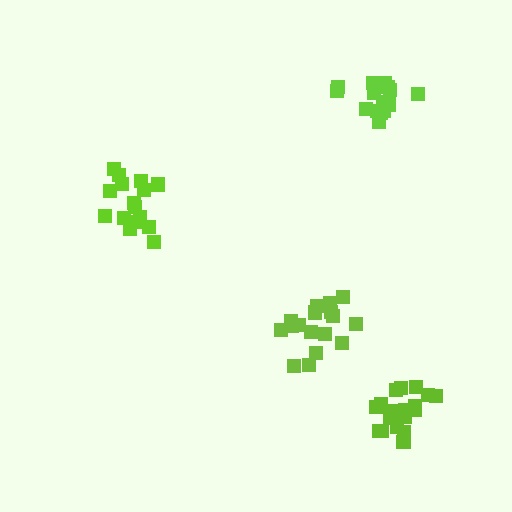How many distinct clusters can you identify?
There are 4 distinct clusters.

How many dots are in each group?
Group 1: 16 dots, Group 2: 17 dots, Group 3: 20 dots, Group 4: 16 dots (69 total).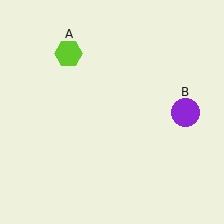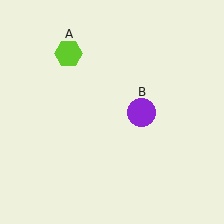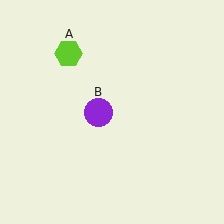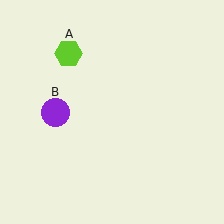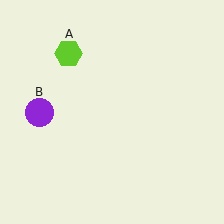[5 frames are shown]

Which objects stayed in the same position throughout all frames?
Lime hexagon (object A) remained stationary.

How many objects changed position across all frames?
1 object changed position: purple circle (object B).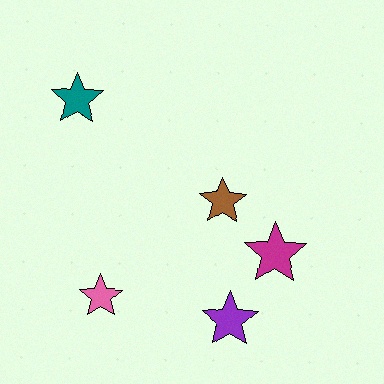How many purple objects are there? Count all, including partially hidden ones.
There is 1 purple object.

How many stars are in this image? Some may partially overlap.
There are 5 stars.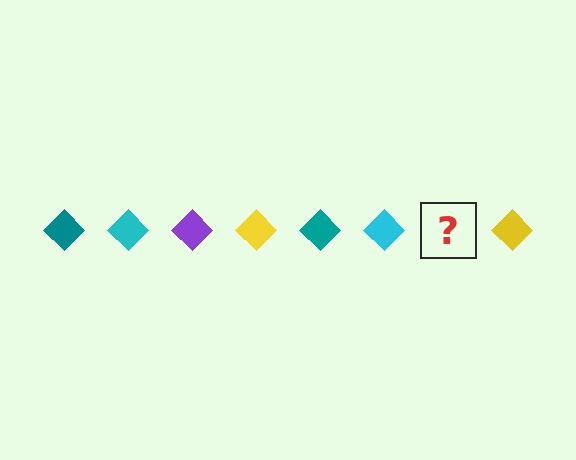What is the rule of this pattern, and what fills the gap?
The rule is that the pattern cycles through teal, cyan, purple, yellow diamonds. The gap should be filled with a purple diamond.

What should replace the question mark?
The question mark should be replaced with a purple diamond.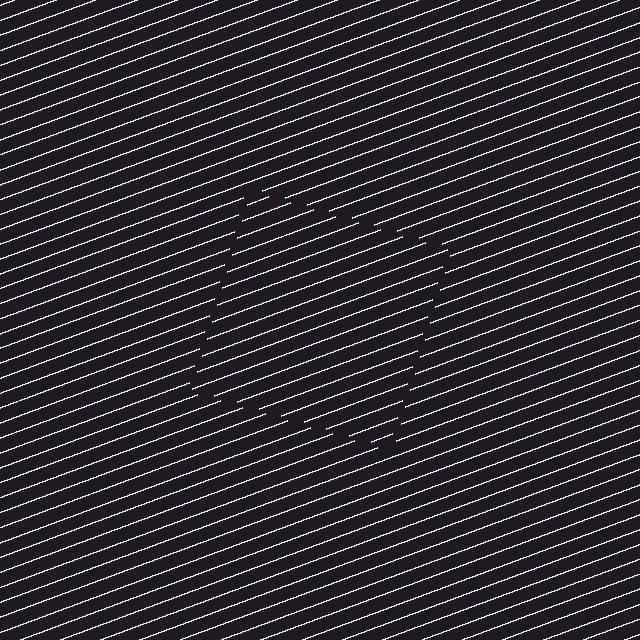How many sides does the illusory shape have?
4 sides — the line-ends trace a square.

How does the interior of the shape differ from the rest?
The interior of the shape contains the same grating, shifted by half a period — the contour is defined by the phase discontinuity where line-ends from the inner and outer gratings abut.